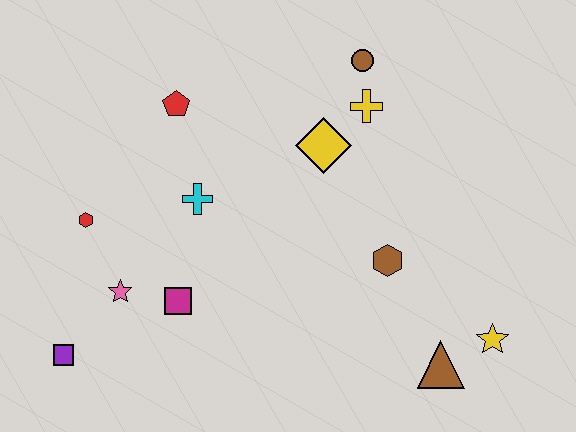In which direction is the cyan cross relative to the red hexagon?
The cyan cross is to the right of the red hexagon.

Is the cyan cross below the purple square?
No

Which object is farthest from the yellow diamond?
The purple square is farthest from the yellow diamond.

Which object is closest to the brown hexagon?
The brown triangle is closest to the brown hexagon.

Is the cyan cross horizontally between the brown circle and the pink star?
Yes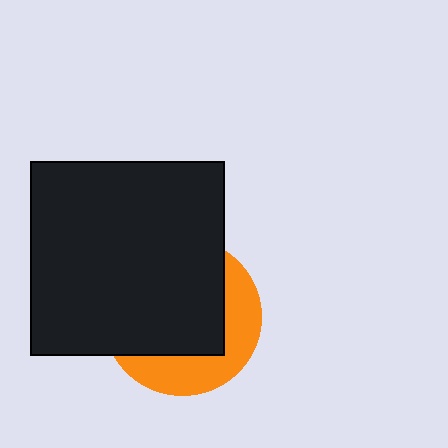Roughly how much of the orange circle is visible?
A small part of it is visible (roughly 35%).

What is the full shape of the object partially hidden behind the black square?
The partially hidden object is an orange circle.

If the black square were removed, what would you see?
You would see the complete orange circle.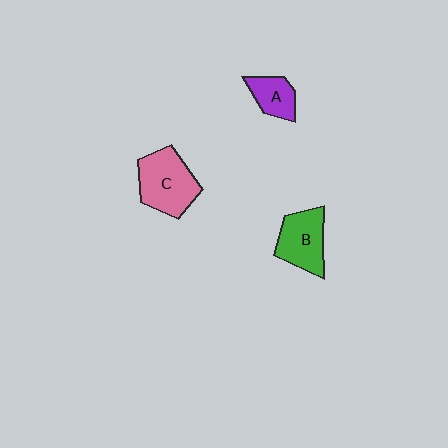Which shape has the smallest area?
Shape A (purple).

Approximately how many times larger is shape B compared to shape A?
Approximately 1.5 times.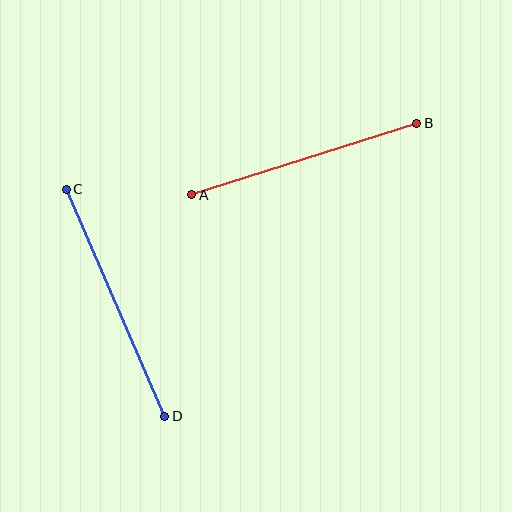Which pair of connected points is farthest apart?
Points C and D are farthest apart.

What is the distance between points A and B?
The distance is approximately 236 pixels.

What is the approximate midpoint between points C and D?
The midpoint is at approximately (115, 303) pixels.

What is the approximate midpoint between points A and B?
The midpoint is at approximately (304, 159) pixels.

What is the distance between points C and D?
The distance is approximately 247 pixels.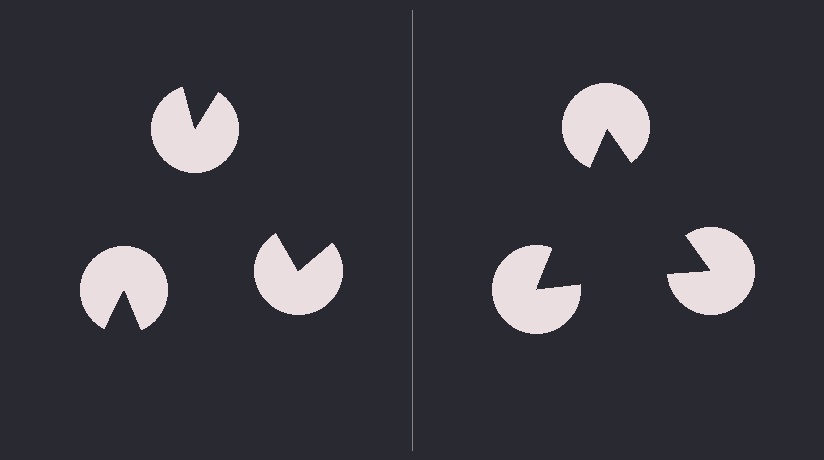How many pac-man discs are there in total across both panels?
6 — 3 on each side.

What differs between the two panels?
The pac-man discs are positioned identically on both sides; only the wedge orientations differ. On the right they align to a triangle; on the left they are misaligned.